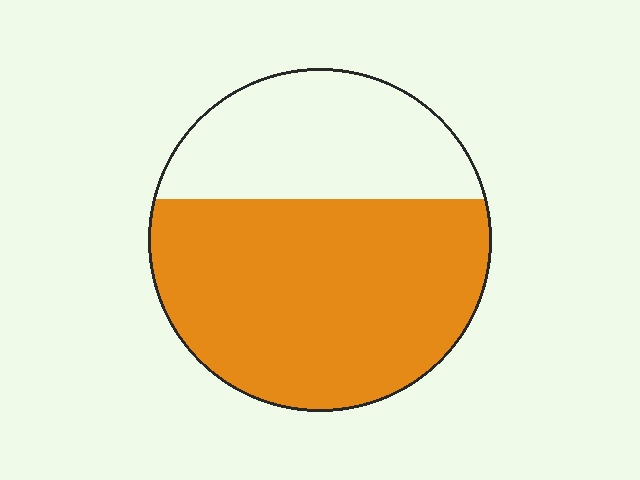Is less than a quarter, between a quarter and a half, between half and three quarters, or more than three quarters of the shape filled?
Between half and three quarters.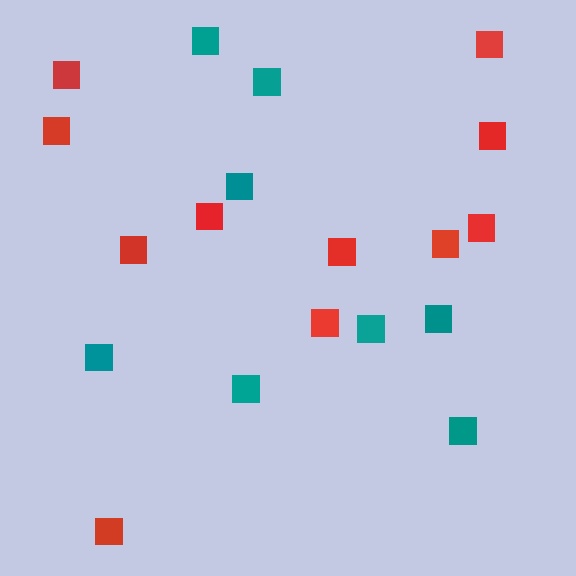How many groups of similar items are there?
There are 2 groups: one group of red squares (11) and one group of teal squares (8).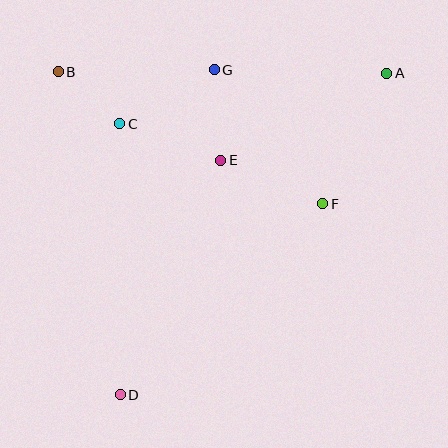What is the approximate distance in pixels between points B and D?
The distance between B and D is approximately 329 pixels.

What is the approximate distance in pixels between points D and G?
The distance between D and G is approximately 338 pixels.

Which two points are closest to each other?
Points B and C are closest to each other.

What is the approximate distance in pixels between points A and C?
The distance between A and C is approximately 272 pixels.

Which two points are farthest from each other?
Points A and D are farthest from each other.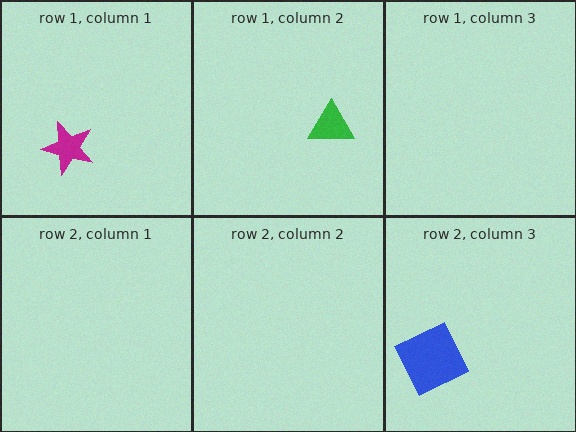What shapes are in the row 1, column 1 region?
The magenta star.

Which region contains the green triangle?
The row 1, column 2 region.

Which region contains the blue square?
The row 2, column 3 region.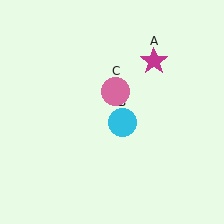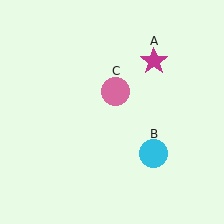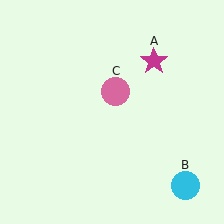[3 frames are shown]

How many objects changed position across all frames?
1 object changed position: cyan circle (object B).